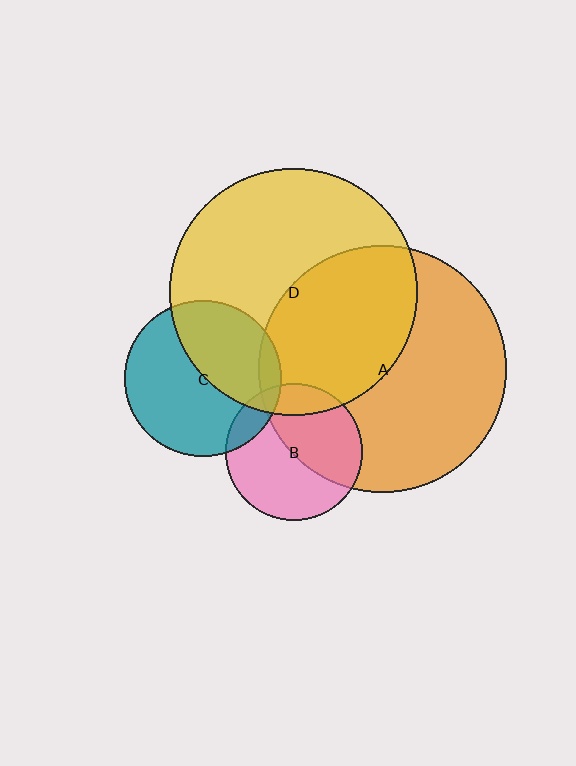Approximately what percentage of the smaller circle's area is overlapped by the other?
Approximately 10%.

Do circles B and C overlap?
Yes.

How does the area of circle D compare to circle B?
Approximately 3.3 times.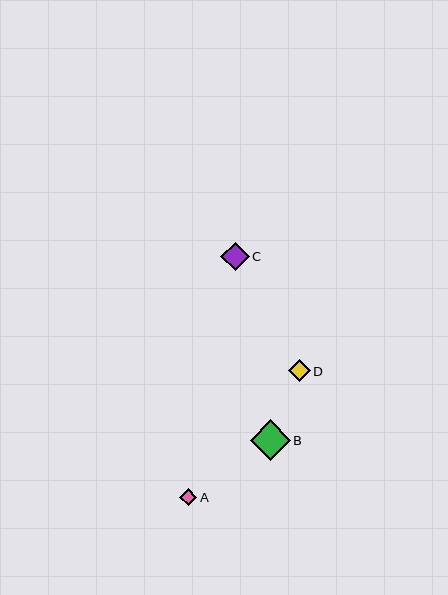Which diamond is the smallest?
Diamond A is the smallest with a size of approximately 17 pixels.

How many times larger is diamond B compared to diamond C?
Diamond B is approximately 1.4 times the size of diamond C.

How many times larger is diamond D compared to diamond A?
Diamond D is approximately 1.3 times the size of diamond A.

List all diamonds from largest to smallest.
From largest to smallest: B, C, D, A.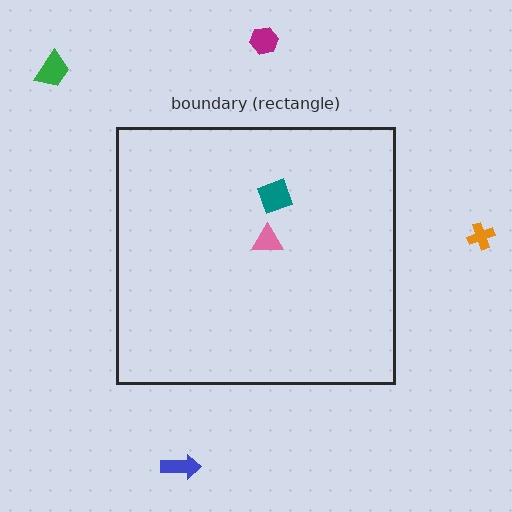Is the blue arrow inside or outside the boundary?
Outside.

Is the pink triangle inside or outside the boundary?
Inside.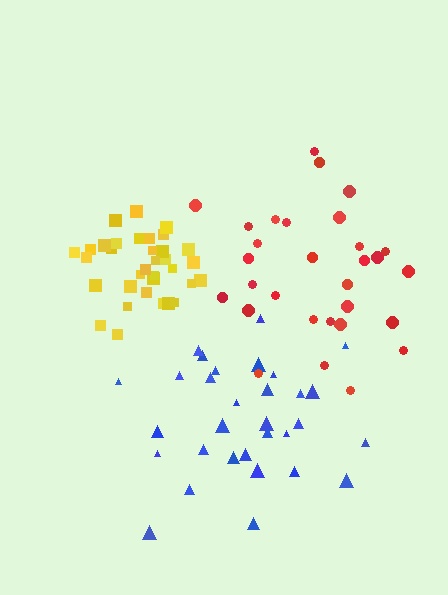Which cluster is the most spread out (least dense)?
Red.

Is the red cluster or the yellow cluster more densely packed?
Yellow.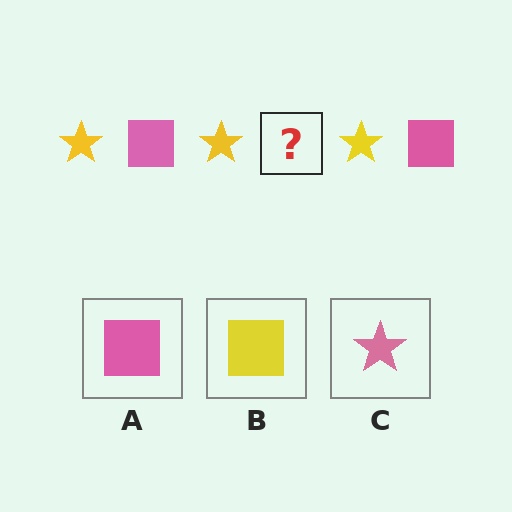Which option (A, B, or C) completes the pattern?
A.